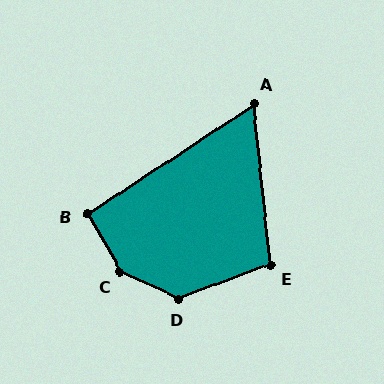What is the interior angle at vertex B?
Approximately 94 degrees (approximately right).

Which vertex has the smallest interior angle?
A, at approximately 63 degrees.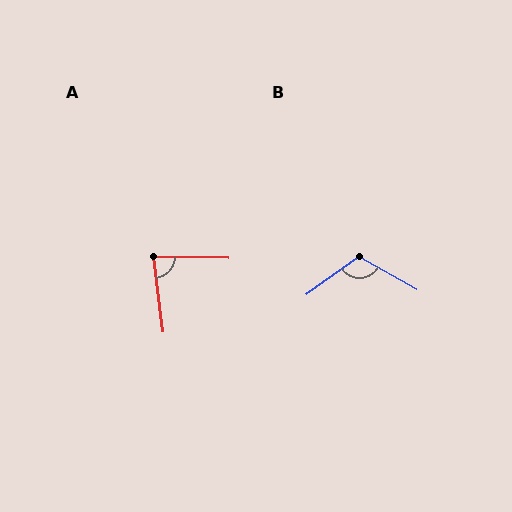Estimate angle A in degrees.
Approximately 81 degrees.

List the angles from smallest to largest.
A (81°), B (114°).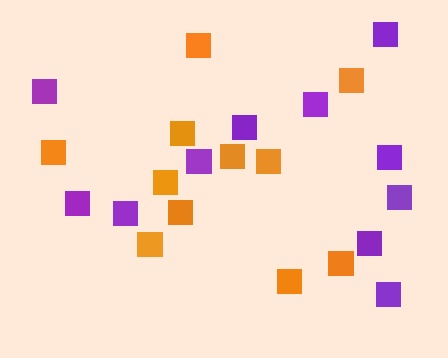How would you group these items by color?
There are 2 groups: one group of purple squares (11) and one group of orange squares (11).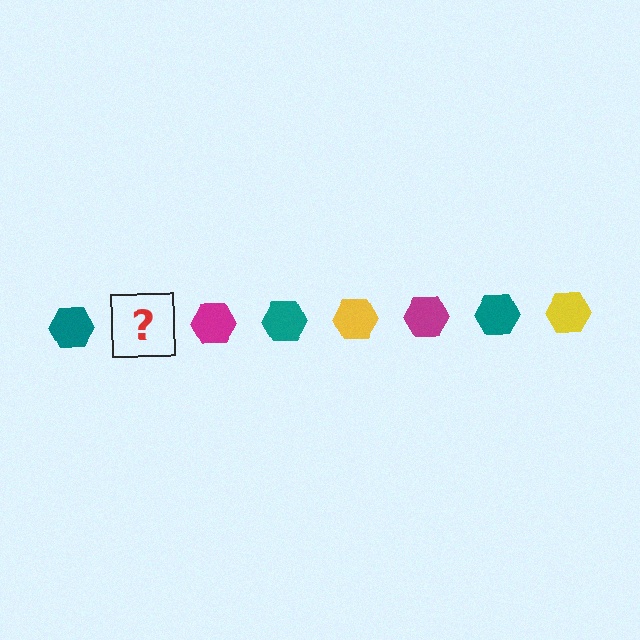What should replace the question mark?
The question mark should be replaced with a yellow hexagon.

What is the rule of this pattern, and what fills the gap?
The rule is that the pattern cycles through teal, yellow, magenta hexagons. The gap should be filled with a yellow hexagon.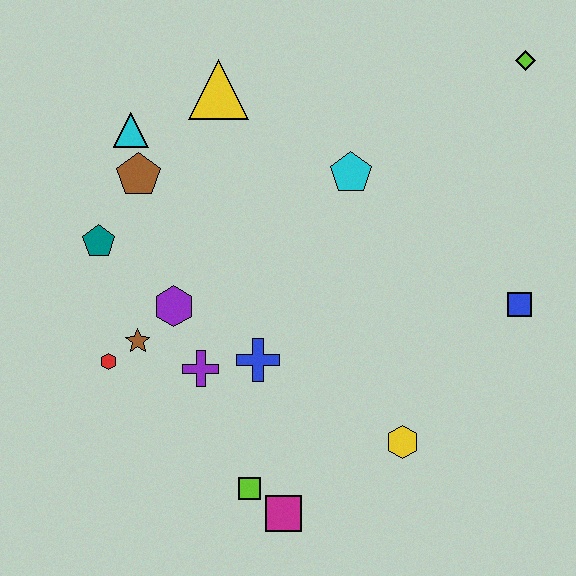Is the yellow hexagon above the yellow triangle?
No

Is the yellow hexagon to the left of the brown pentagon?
No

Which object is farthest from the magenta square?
The lime diamond is farthest from the magenta square.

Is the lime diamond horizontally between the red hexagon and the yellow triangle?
No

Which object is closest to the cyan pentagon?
The yellow triangle is closest to the cyan pentagon.